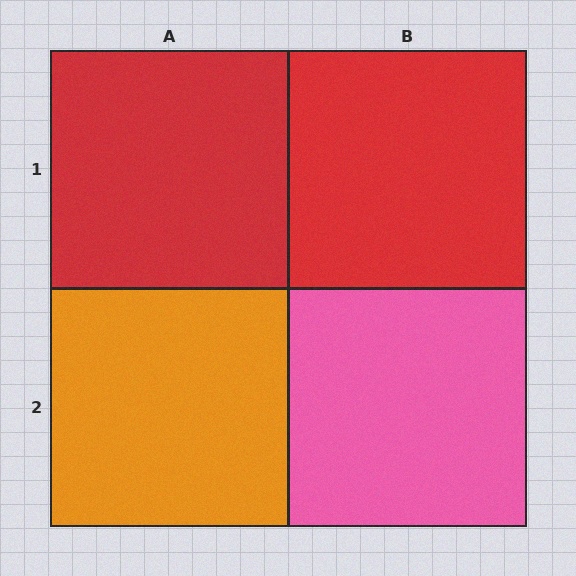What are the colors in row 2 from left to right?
Orange, pink.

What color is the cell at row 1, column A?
Red.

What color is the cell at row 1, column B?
Red.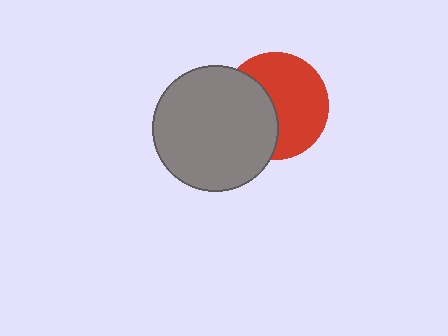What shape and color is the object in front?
The object in front is a gray circle.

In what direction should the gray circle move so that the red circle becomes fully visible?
The gray circle should move left. That is the shortest direction to clear the overlap and leave the red circle fully visible.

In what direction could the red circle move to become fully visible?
The red circle could move right. That would shift it out from behind the gray circle entirely.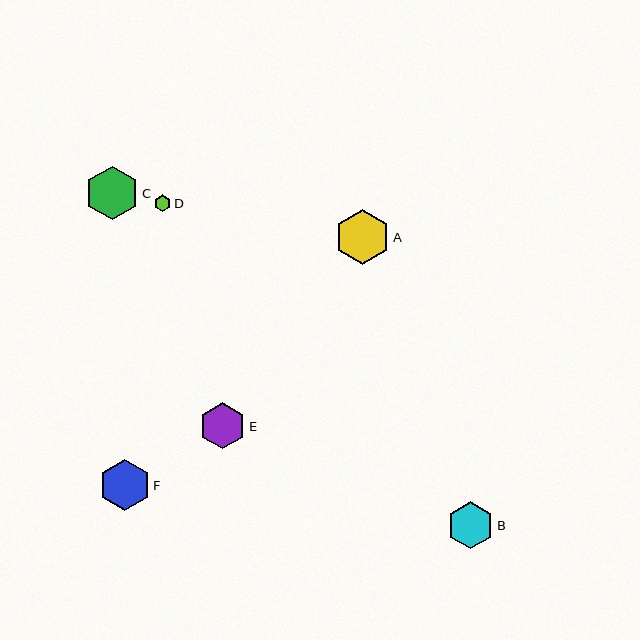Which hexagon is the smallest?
Hexagon D is the smallest with a size of approximately 17 pixels.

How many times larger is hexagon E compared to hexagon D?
Hexagon E is approximately 2.8 times the size of hexagon D.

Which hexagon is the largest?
Hexagon A is the largest with a size of approximately 54 pixels.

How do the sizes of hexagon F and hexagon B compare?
Hexagon F and hexagon B are approximately the same size.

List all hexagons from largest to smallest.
From largest to smallest: A, C, F, B, E, D.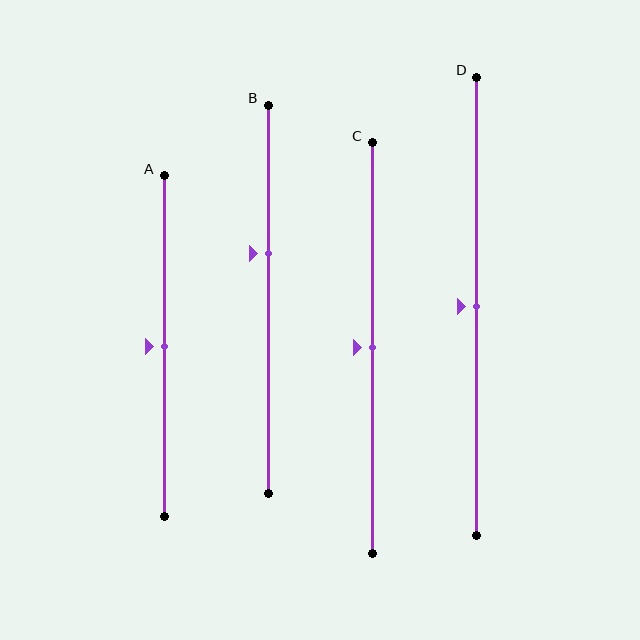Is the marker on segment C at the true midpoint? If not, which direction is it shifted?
Yes, the marker on segment C is at the true midpoint.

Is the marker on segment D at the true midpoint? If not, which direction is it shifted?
Yes, the marker on segment D is at the true midpoint.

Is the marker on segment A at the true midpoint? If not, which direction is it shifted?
Yes, the marker on segment A is at the true midpoint.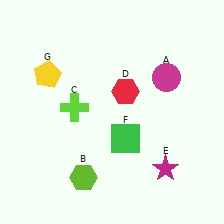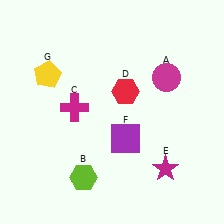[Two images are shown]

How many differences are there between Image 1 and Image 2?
There are 2 differences between the two images.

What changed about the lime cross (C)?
In Image 1, C is lime. In Image 2, it changed to magenta.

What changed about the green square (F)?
In Image 1, F is green. In Image 2, it changed to purple.